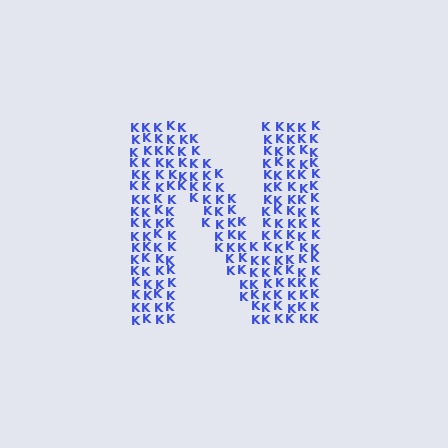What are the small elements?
The small elements are letter K's.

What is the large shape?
The large shape is the letter N.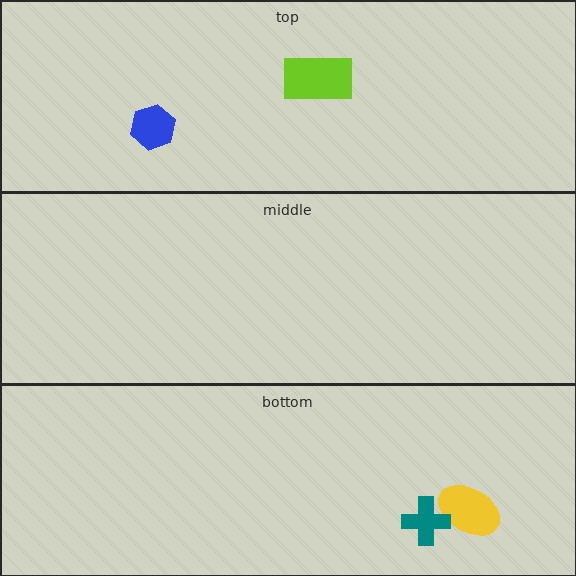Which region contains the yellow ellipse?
The bottom region.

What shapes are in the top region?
The lime rectangle, the blue hexagon.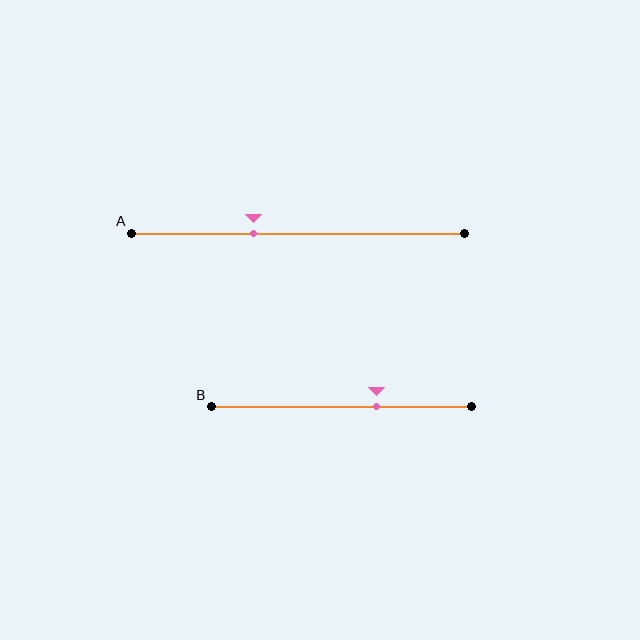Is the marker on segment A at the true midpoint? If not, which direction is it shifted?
No, the marker on segment A is shifted to the left by about 13% of the segment length.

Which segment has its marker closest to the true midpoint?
Segment A has its marker closest to the true midpoint.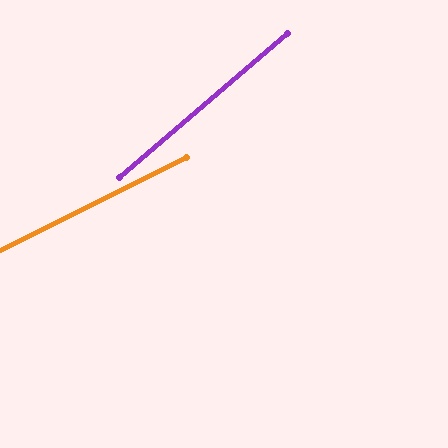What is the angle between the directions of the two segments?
Approximately 14 degrees.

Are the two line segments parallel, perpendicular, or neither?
Neither parallel nor perpendicular — they differ by about 14°.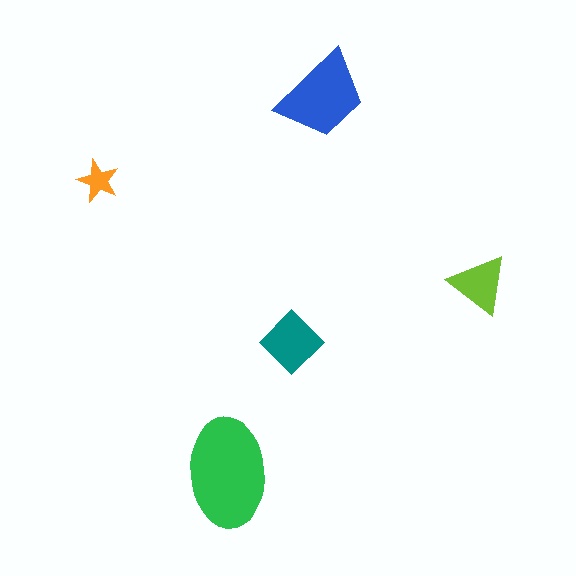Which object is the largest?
The green ellipse.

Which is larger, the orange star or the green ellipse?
The green ellipse.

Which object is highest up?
The blue trapezoid is topmost.